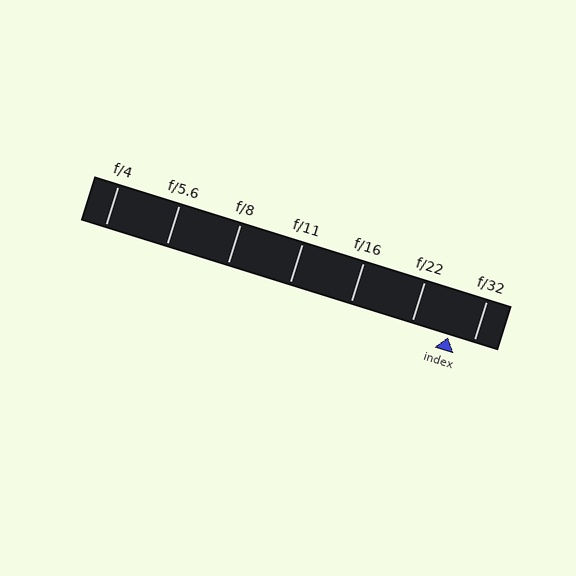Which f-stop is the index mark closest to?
The index mark is closest to f/32.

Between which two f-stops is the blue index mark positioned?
The index mark is between f/22 and f/32.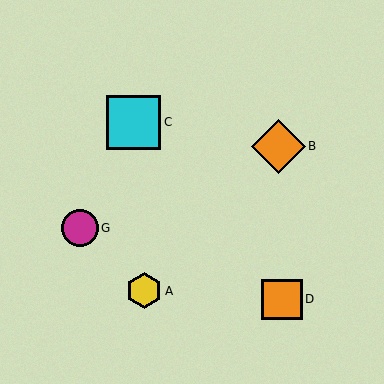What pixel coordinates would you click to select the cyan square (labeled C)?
Click at (134, 122) to select the cyan square C.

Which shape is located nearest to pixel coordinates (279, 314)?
The orange square (labeled D) at (282, 299) is nearest to that location.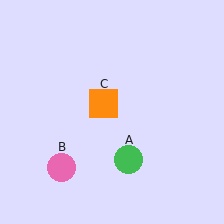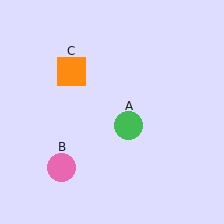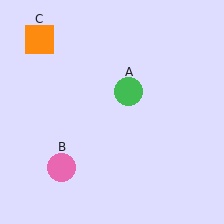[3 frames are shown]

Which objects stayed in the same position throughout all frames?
Pink circle (object B) remained stationary.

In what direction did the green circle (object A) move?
The green circle (object A) moved up.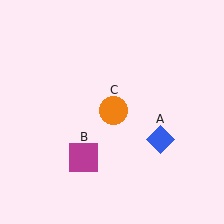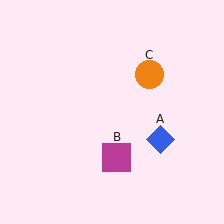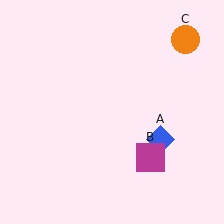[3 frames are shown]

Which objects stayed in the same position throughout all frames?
Blue diamond (object A) remained stationary.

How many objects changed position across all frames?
2 objects changed position: magenta square (object B), orange circle (object C).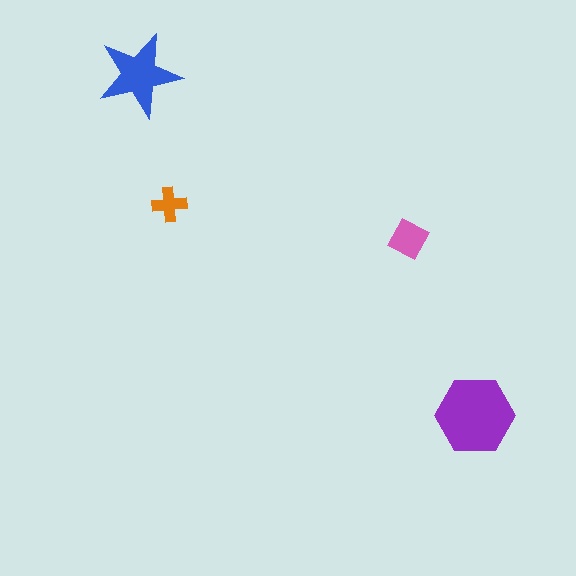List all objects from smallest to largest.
The orange cross, the pink diamond, the blue star, the purple hexagon.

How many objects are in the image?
There are 4 objects in the image.